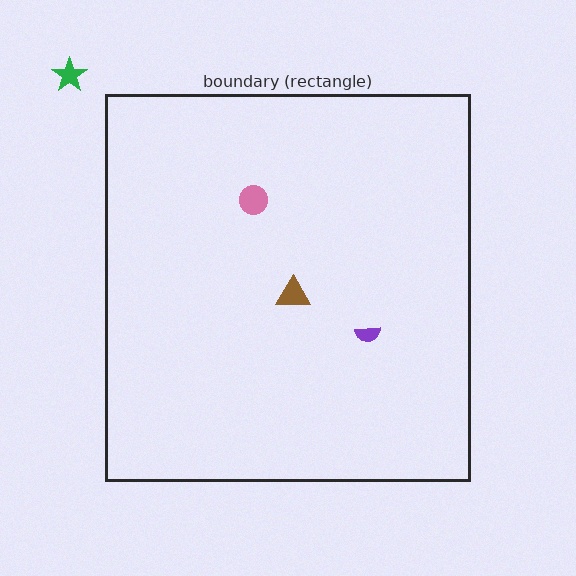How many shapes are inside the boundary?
3 inside, 1 outside.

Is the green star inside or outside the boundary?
Outside.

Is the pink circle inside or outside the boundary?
Inside.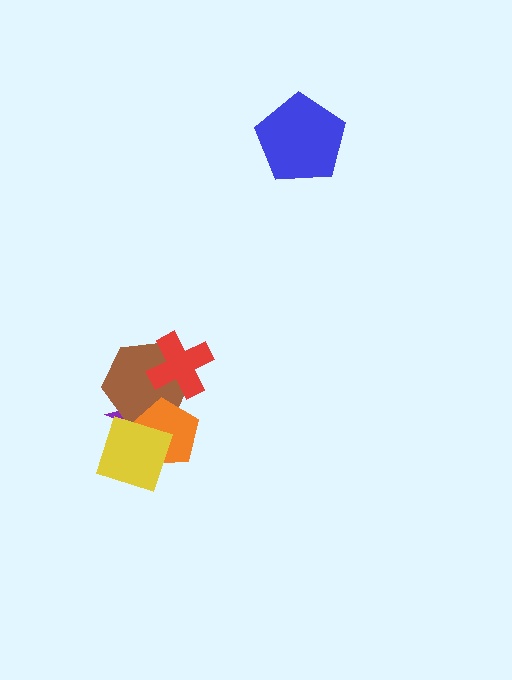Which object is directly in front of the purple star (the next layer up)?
The brown hexagon is directly in front of the purple star.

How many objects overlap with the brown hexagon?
4 objects overlap with the brown hexagon.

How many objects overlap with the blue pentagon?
0 objects overlap with the blue pentagon.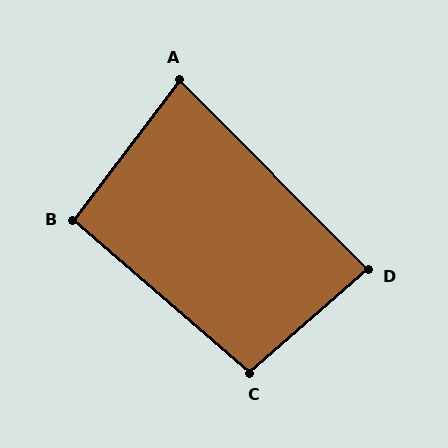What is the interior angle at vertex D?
Approximately 86 degrees (approximately right).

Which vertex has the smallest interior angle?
A, at approximately 82 degrees.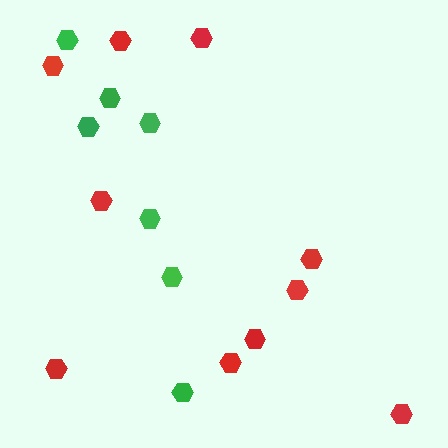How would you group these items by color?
There are 2 groups: one group of green hexagons (7) and one group of red hexagons (10).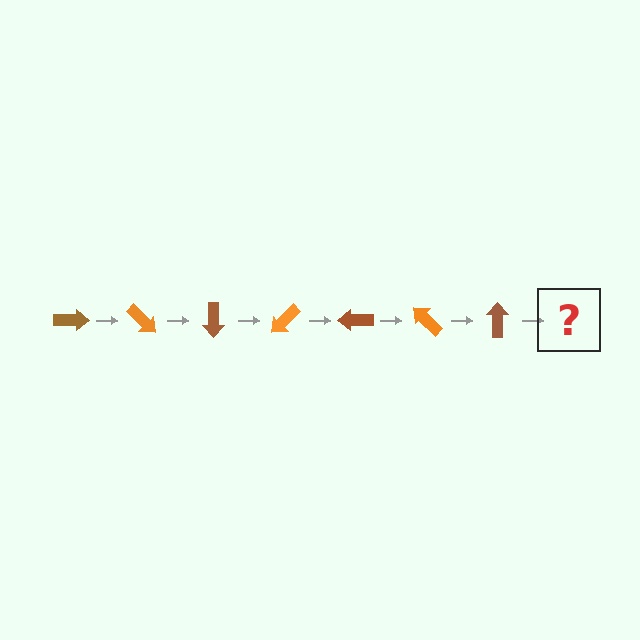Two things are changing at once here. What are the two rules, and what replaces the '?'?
The two rules are that it rotates 45 degrees each step and the color cycles through brown and orange. The '?' should be an orange arrow, rotated 315 degrees from the start.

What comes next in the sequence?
The next element should be an orange arrow, rotated 315 degrees from the start.